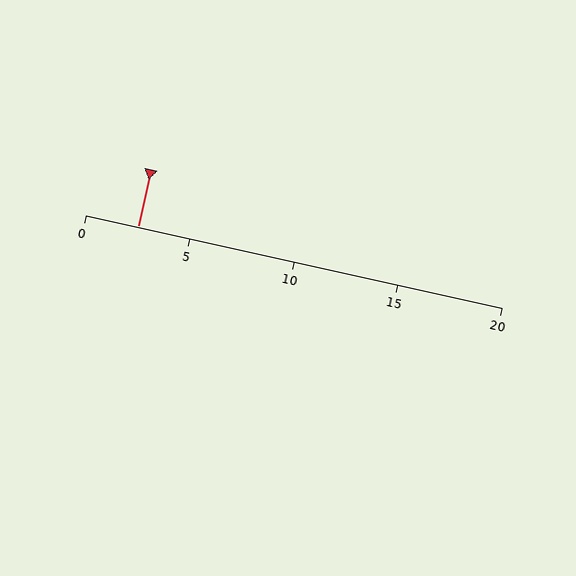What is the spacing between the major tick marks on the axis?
The major ticks are spaced 5 apart.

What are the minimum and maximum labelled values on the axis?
The axis runs from 0 to 20.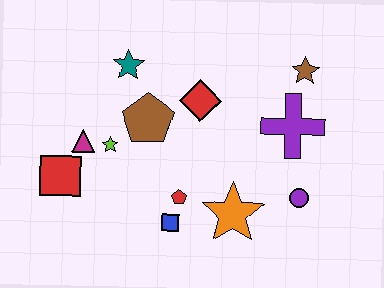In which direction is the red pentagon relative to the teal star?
The red pentagon is below the teal star.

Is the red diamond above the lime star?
Yes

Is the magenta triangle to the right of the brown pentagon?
No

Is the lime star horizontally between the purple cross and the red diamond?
No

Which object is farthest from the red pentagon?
The brown star is farthest from the red pentagon.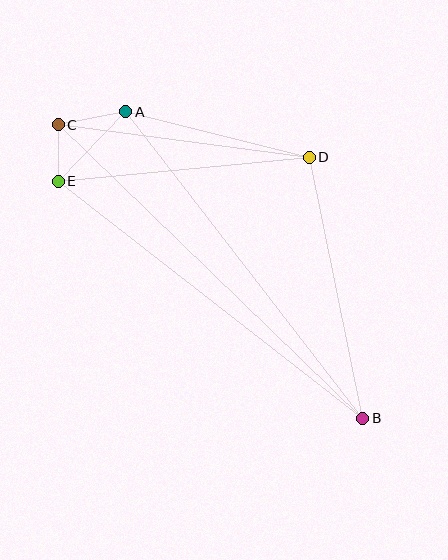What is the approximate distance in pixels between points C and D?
The distance between C and D is approximately 253 pixels.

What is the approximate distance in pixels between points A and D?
The distance between A and D is approximately 189 pixels.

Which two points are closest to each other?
Points C and E are closest to each other.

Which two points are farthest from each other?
Points B and C are farthest from each other.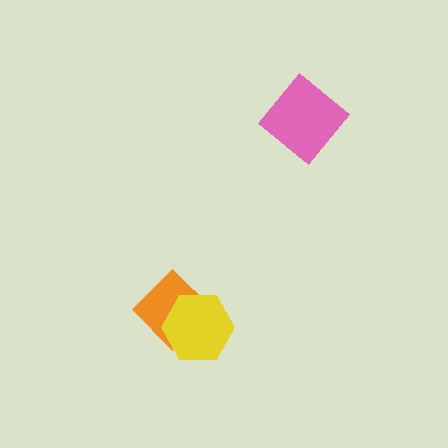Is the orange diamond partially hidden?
Yes, it is partially covered by another shape.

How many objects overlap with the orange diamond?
1 object overlaps with the orange diamond.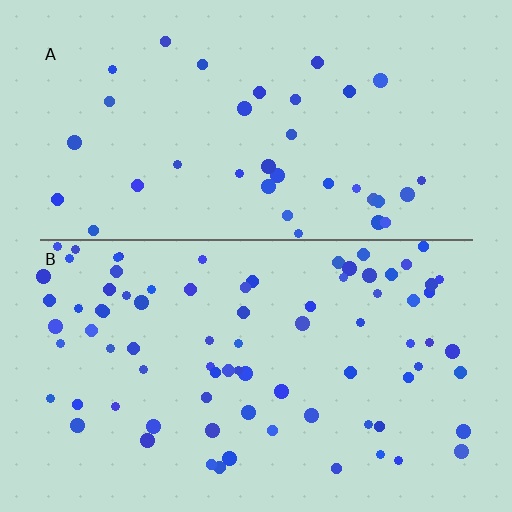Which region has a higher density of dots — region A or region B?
B (the bottom).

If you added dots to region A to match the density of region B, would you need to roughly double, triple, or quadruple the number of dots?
Approximately double.